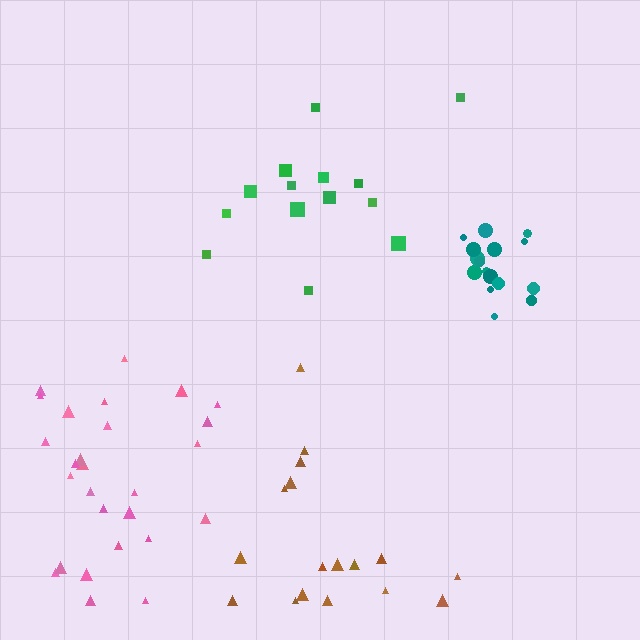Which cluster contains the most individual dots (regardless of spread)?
Pink (28).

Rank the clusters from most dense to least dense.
teal, pink, green, brown.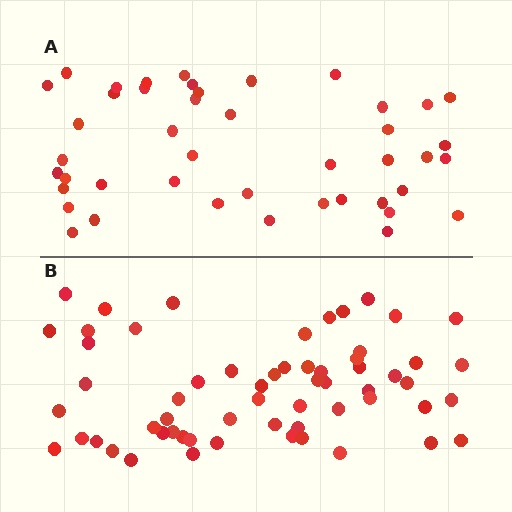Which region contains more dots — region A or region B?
Region B (the bottom region) has more dots.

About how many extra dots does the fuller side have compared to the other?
Region B has approximately 15 more dots than region A.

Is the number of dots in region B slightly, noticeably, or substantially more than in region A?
Region B has noticeably more, but not dramatically so. The ratio is roughly 1.4 to 1.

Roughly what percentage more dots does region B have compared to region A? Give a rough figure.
About 35% more.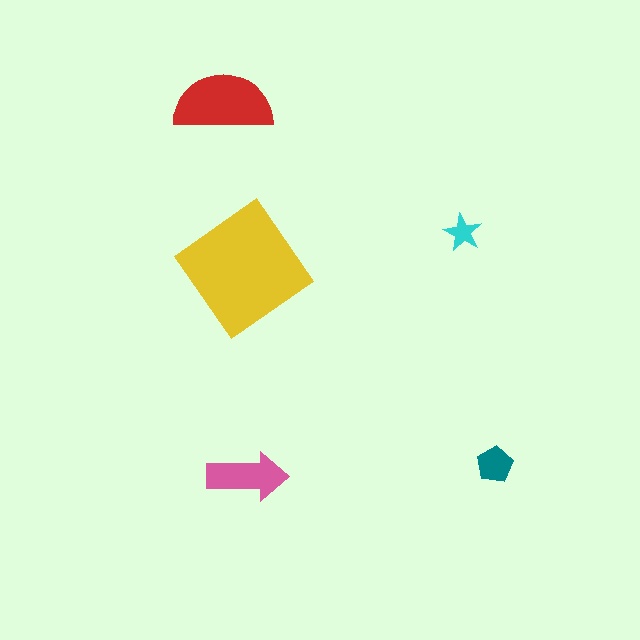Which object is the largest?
The yellow diamond.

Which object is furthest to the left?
The red semicircle is leftmost.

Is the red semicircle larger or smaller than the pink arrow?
Larger.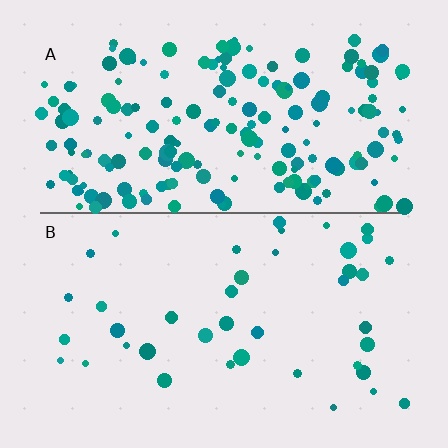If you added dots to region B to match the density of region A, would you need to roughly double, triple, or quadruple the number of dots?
Approximately quadruple.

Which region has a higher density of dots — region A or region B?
A (the top).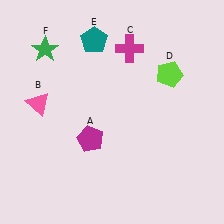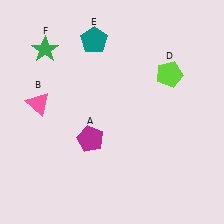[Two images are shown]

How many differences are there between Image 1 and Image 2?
There is 1 difference between the two images.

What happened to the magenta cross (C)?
The magenta cross (C) was removed in Image 2. It was in the top-right area of Image 1.